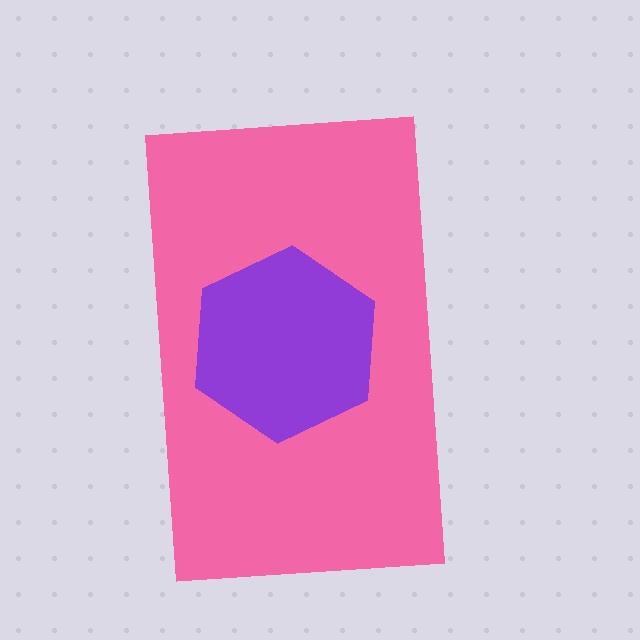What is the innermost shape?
The purple hexagon.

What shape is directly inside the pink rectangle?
The purple hexagon.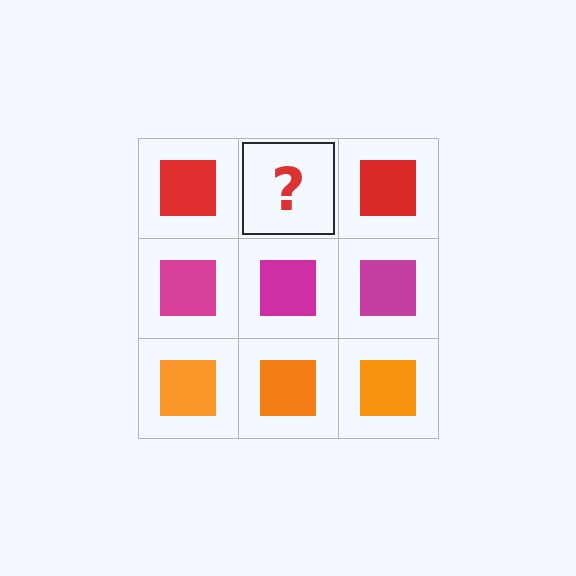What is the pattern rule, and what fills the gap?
The rule is that each row has a consistent color. The gap should be filled with a red square.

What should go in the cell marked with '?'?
The missing cell should contain a red square.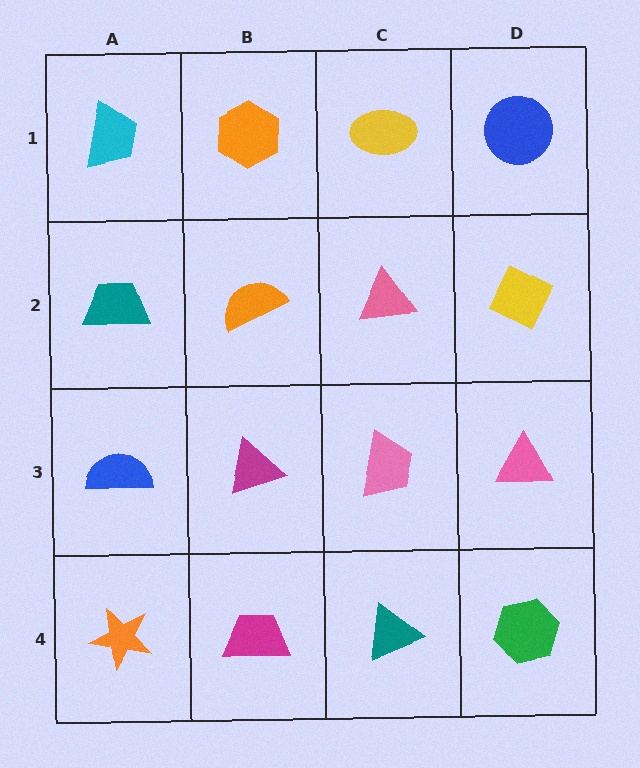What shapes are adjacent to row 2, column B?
An orange hexagon (row 1, column B), a magenta triangle (row 3, column B), a teal trapezoid (row 2, column A), a pink triangle (row 2, column C).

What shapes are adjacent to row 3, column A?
A teal trapezoid (row 2, column A), an orange star (row 4, column A), a magenta triangle (row 3, column B).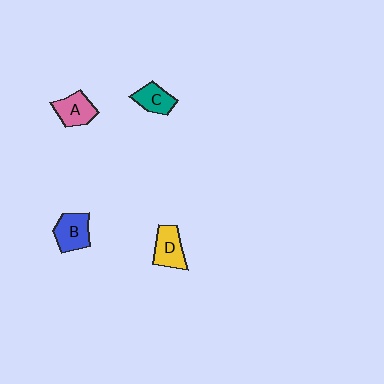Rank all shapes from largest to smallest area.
From largest to smallest: B (blue), D (yellow), A (pink), C (teal).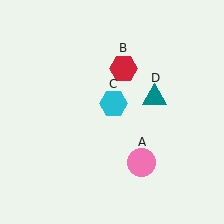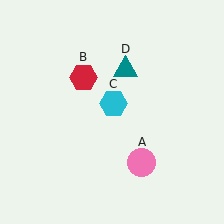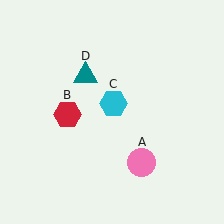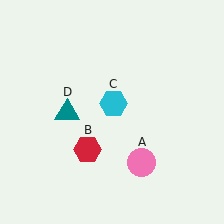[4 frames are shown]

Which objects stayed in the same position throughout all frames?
Pink circle (object A) and cyan hexagon (object C) remained stationary.